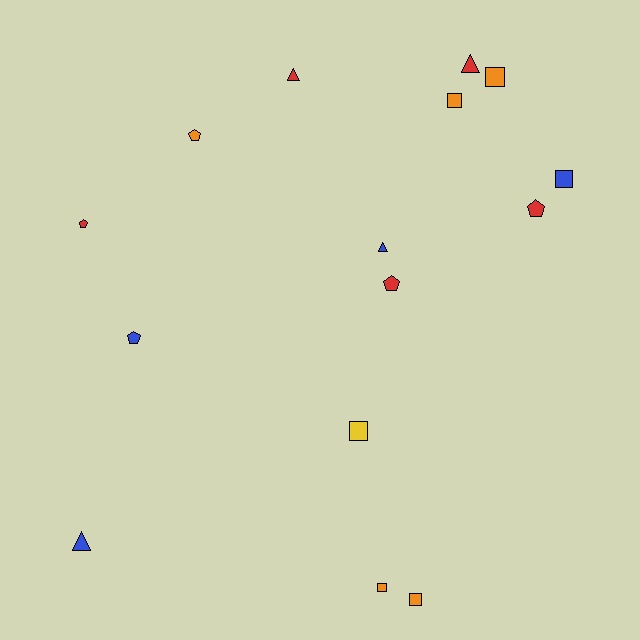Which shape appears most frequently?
Square, with 6 objects.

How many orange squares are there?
There are 4 orange squares.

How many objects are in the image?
There are 15 objects.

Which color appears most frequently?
Red, with 5 objects.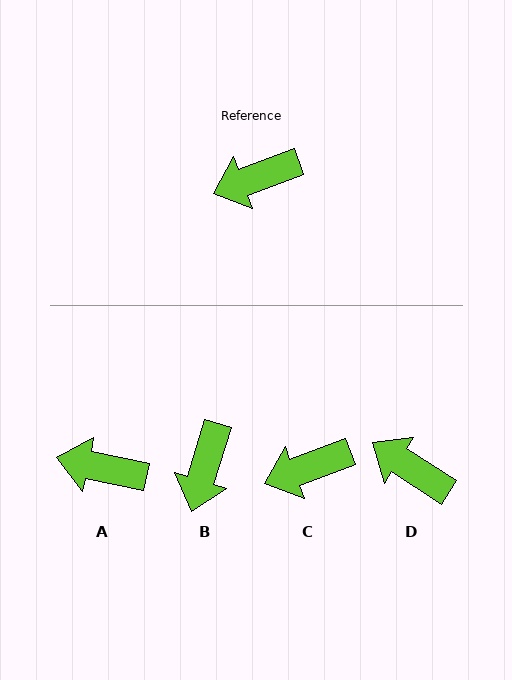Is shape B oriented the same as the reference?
No, it is off by about 53 degrees.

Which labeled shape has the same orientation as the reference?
C.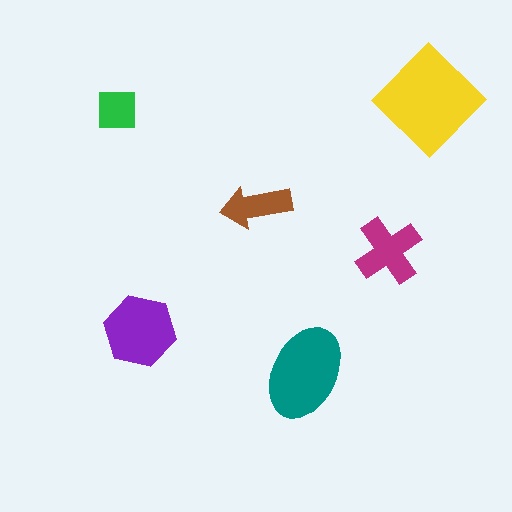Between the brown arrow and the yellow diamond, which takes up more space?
The yellow diamond.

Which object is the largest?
The yellow diamond.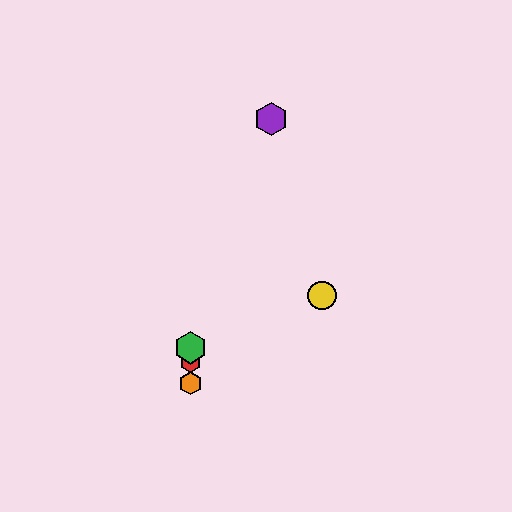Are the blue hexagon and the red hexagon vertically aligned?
Yes, both are at x≈191.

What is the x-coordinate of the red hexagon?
The red hexagon is at x≈191.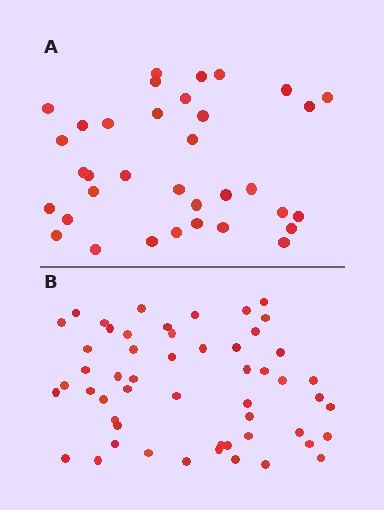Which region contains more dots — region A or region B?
Region B (the bottom region) has more dots.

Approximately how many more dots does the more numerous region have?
Region B has approximately 20 more dots than region A.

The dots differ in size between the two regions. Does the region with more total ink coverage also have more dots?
No. Region A has more total ink coverage because its dots are larger, but region B actually contains more individual dots. Total area can be misleading — the number of items is what matters here.